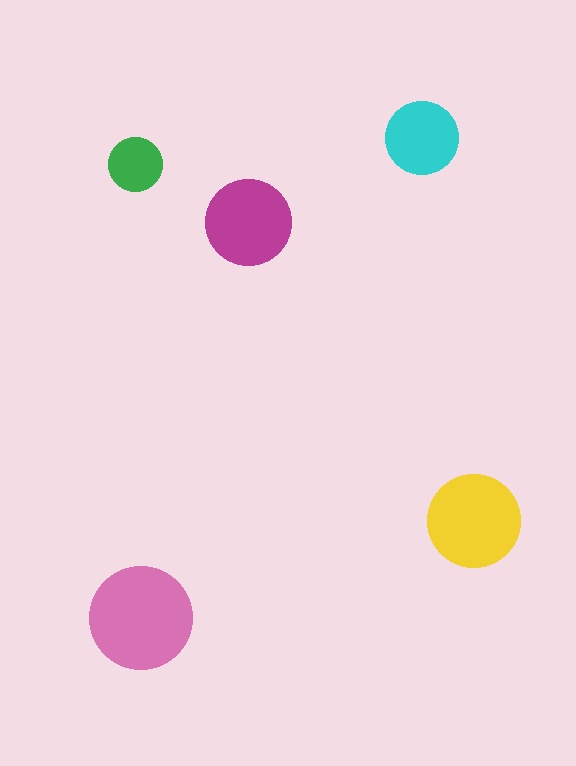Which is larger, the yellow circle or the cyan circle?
The yellow one.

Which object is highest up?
The cyan circle is topmost.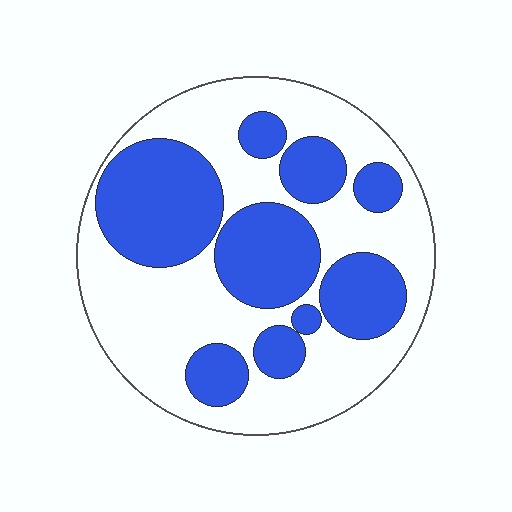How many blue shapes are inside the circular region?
9.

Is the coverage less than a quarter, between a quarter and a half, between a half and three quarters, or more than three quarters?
Between a quarter and a half.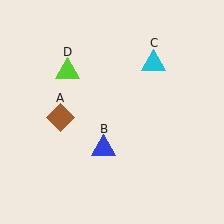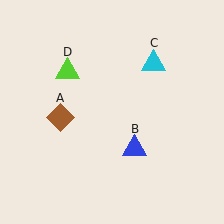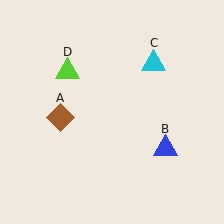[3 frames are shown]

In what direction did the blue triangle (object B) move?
The blue triangle (object B) moved right.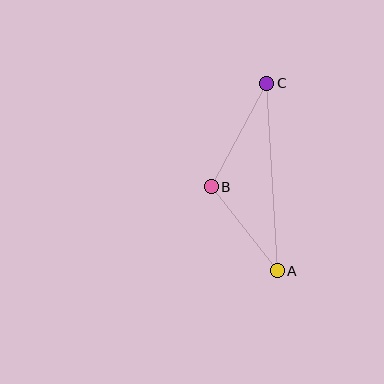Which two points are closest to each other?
Points A and B are closest to each other.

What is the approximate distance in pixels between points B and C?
The distance between B and C is approximately 117 pixels.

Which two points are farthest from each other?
Points A and C are farthest from each other.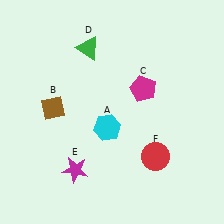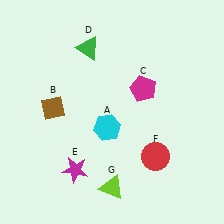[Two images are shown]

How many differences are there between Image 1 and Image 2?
There is 1 difference between the two images.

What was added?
A lime triangle (G) was added in Image 2.